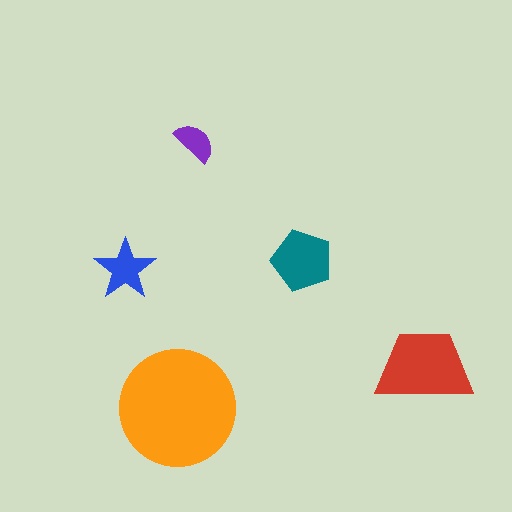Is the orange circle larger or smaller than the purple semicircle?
Larger.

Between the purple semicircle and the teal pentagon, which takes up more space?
The teal pentagon.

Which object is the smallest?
The purple semicircle.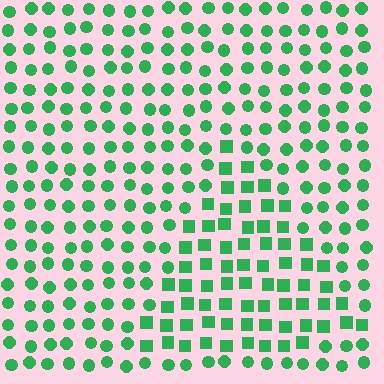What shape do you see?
I see a triangle.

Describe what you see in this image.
The image is filled with small green elements arranged in a uniform grid. A triangle-shaped region contains squares, while the surrounding area contains circles. The boundary is defined purely by the change in element shape.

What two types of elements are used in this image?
The image uses squares inside the triangle region and circles outside it.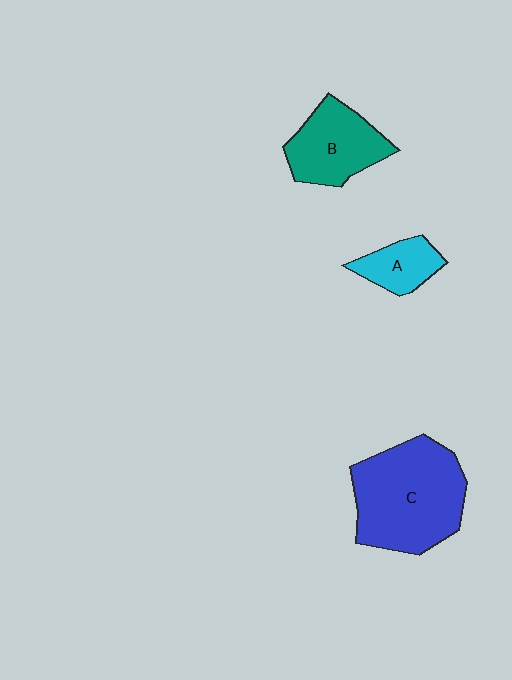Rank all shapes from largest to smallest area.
From largest to smallest: C (blue), B (teal), A (cyan).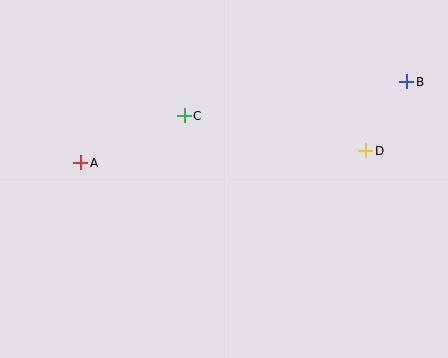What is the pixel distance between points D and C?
The distance between D and C is 185 pixels.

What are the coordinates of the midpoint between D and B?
The midpoint between D and B is at (386, 116).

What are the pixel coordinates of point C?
Point C is at (184, 116).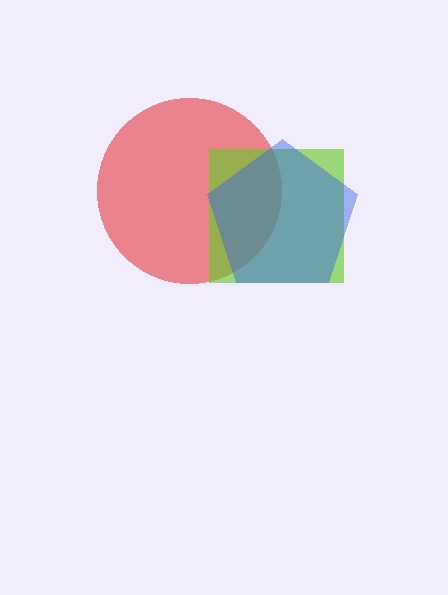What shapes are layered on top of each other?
The layered shapes are: a red circle, a lime square, a blue pentagon.